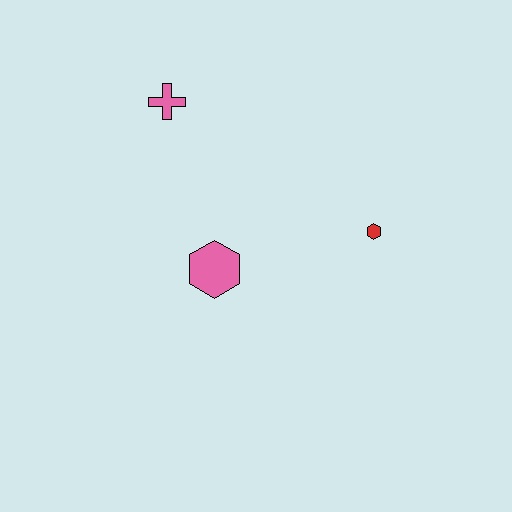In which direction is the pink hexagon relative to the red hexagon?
The pink hexagon is to the left of the red hexagon.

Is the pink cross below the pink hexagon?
No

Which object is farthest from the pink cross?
The red hexagon is farthest from the pink cross.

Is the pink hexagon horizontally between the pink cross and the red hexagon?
Yes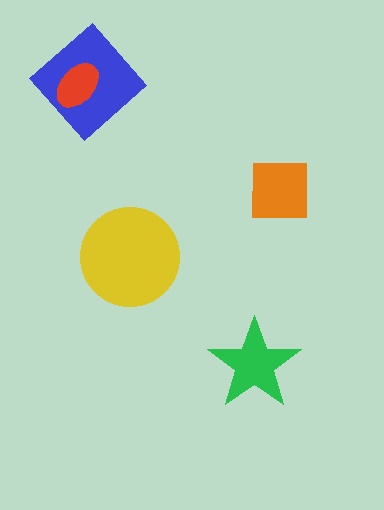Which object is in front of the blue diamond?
The red ellipse is in front of the blue diamond.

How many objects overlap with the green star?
0 objects overlap with the green star.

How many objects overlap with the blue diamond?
1 object overlaps with the blue diamond.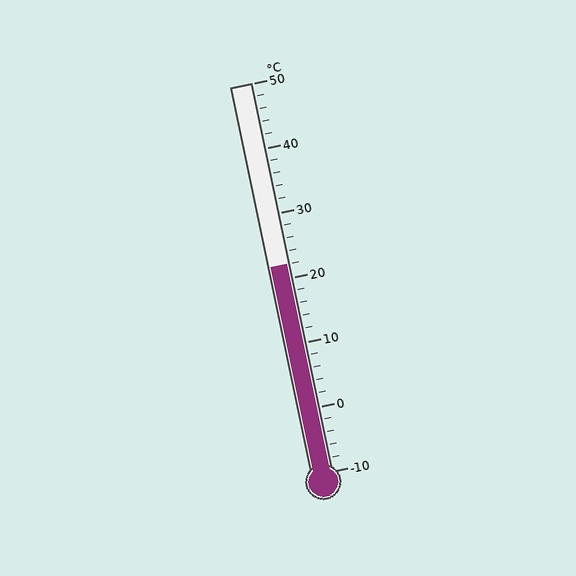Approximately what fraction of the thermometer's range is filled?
The thermometer is filled to approximately 55% of its range.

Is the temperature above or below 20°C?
The temperature is above 20°C.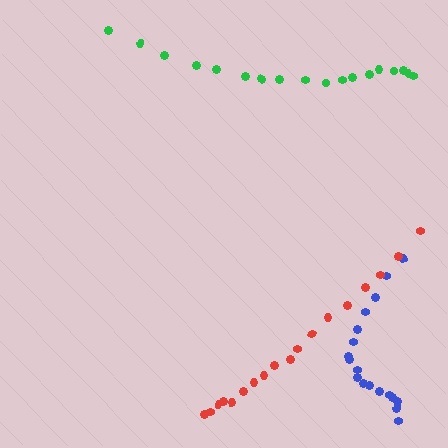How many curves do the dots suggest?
There are 3 distinct paths.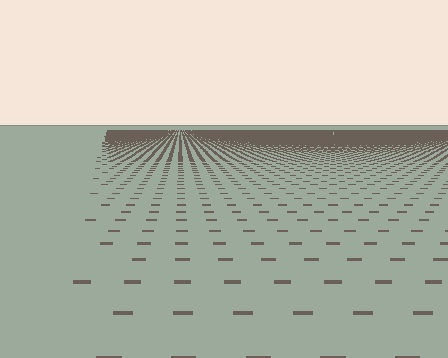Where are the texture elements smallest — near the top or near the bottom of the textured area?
Near the top.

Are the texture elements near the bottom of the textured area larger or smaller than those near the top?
Larger. Near the bottom, elements are closer to the viewer and appear at a bigger on-screen size.